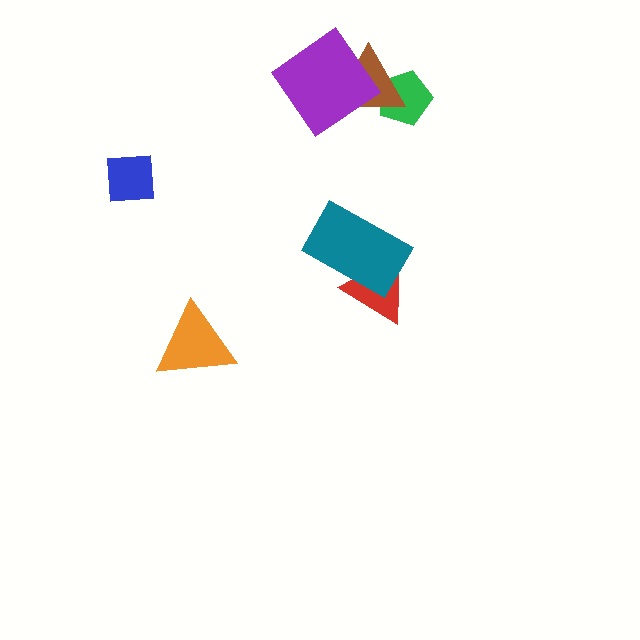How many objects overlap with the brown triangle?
2 objects overlap with the brown triangle.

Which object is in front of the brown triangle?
The purple diamond is in front of the brown triangle.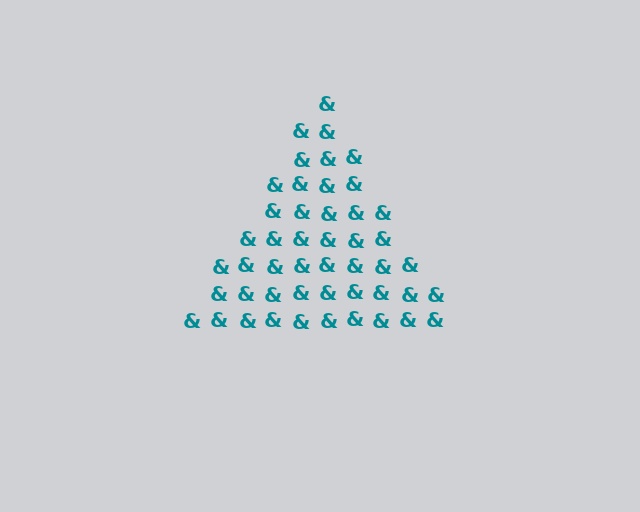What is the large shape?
The large shape is a triangle.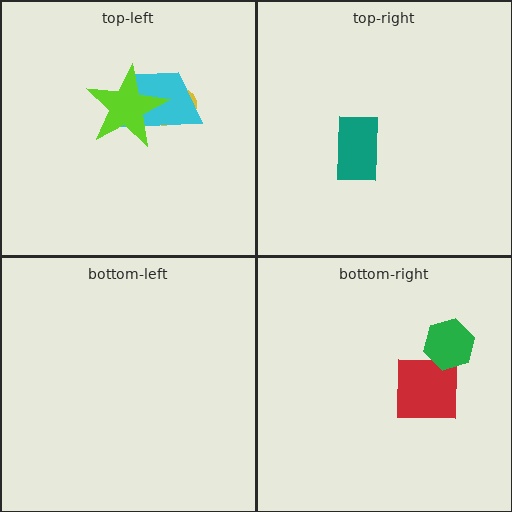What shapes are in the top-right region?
The teal rectangle.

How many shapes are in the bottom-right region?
2.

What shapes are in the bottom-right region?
The red square, the green hexagon.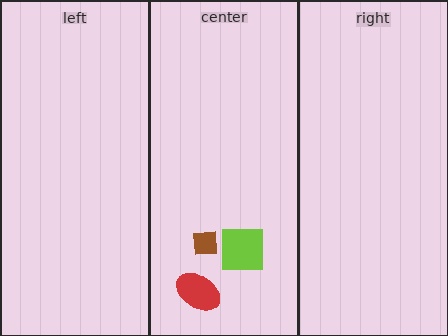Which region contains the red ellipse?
The center region.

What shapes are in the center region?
The lime square, the brown square, the red ellipse.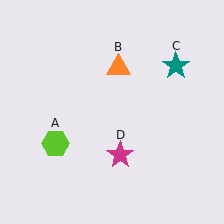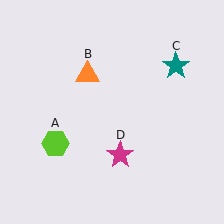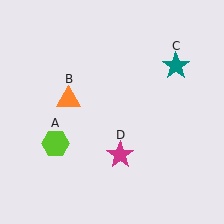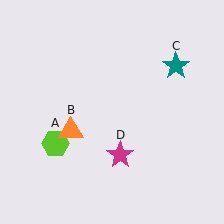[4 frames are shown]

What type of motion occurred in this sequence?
The orange triangle (object B) rotated counterclockwise around the center of the scene.